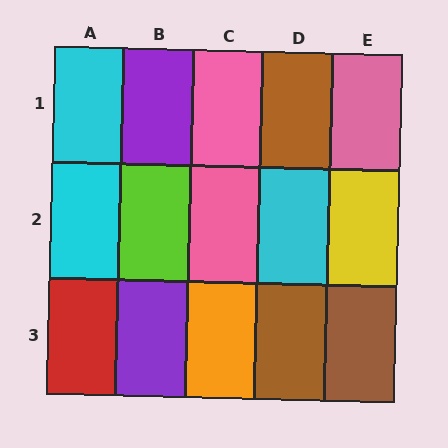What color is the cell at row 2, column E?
Yellow.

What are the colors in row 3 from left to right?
Red, purple, orange, brown, brown.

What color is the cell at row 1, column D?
Brown.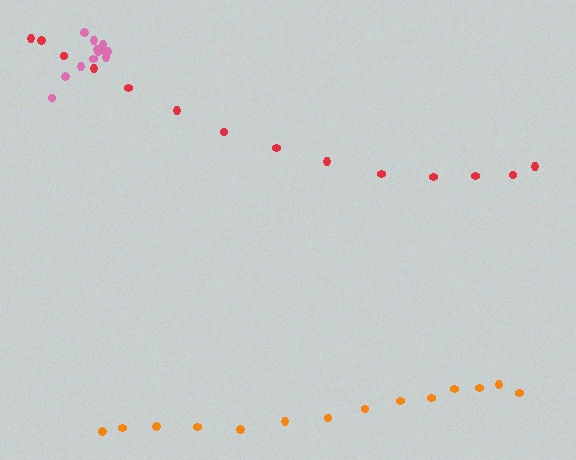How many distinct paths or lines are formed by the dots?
There are 3 distinct paths.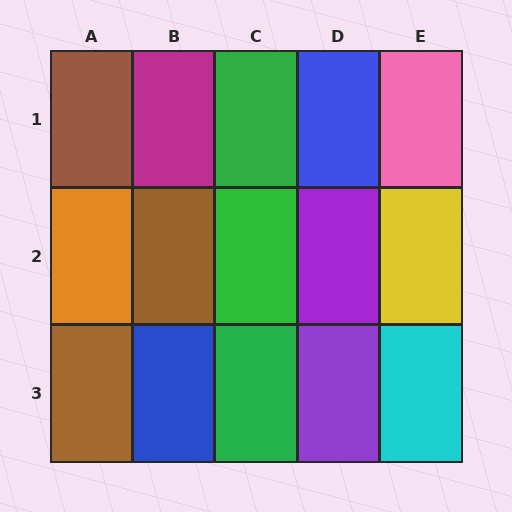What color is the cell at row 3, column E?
Cyan.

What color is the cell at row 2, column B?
Brown.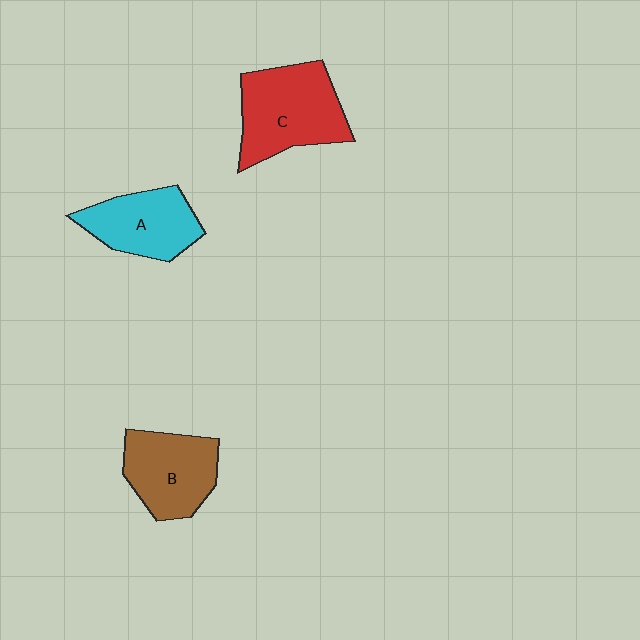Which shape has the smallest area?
Shape A (cyan).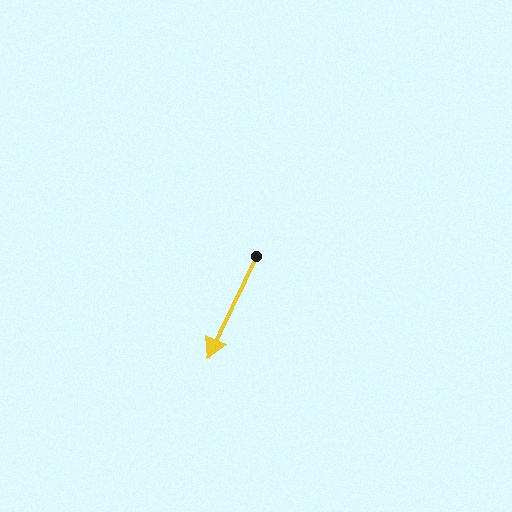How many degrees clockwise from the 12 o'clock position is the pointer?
Approximately 205 degrees.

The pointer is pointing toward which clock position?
Roughly 7 o'clock.